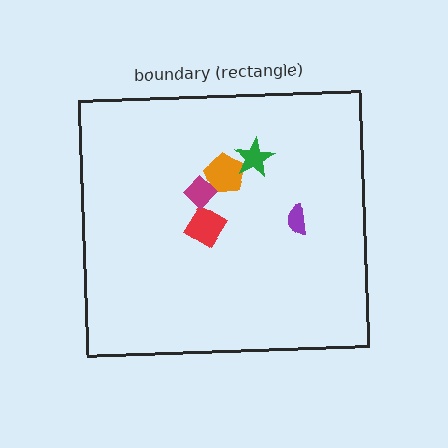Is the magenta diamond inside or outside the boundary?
Inside.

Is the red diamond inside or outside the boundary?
Inside.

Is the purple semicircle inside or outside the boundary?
Inside.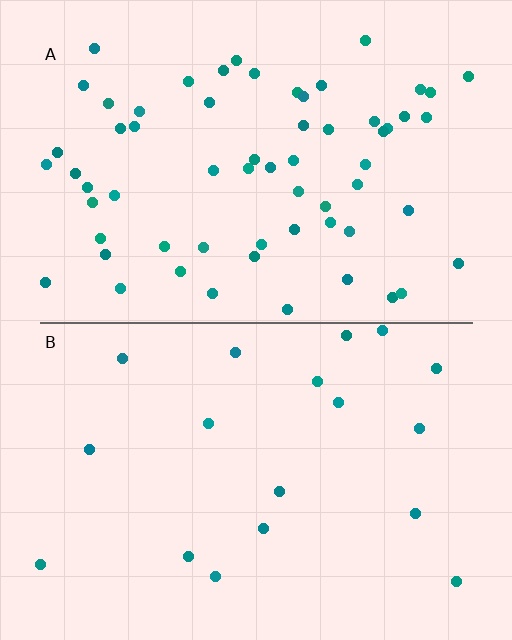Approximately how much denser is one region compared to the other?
Approximately 3.4× — region A over region B.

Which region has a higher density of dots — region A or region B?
A (the top).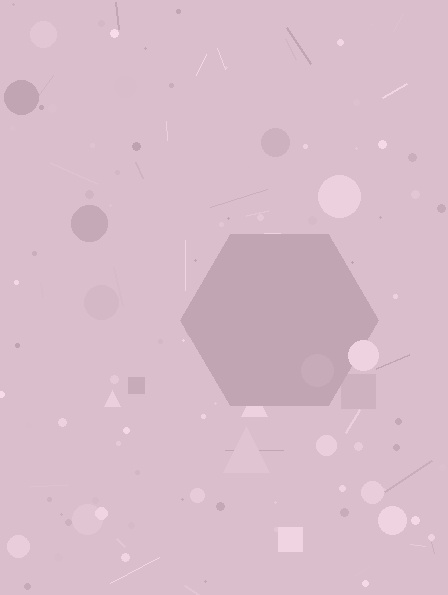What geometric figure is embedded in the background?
A hexagon is embedded in the background.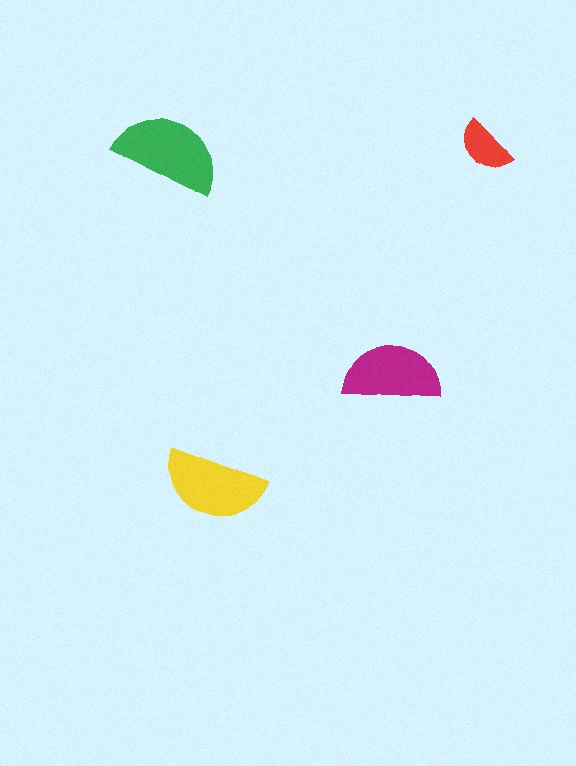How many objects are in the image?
There are 4 objects in the image.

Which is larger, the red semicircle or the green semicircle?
The green one.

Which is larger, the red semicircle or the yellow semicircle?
The yellow one.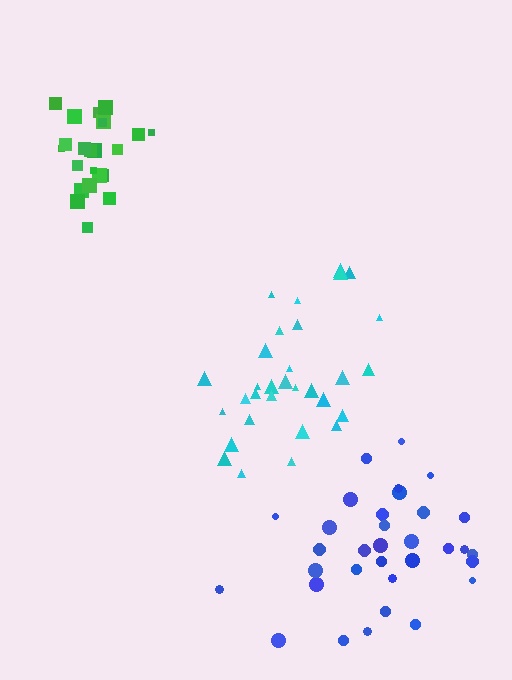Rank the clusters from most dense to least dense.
green, blue, cyan.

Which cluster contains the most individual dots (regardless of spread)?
Blue (34).